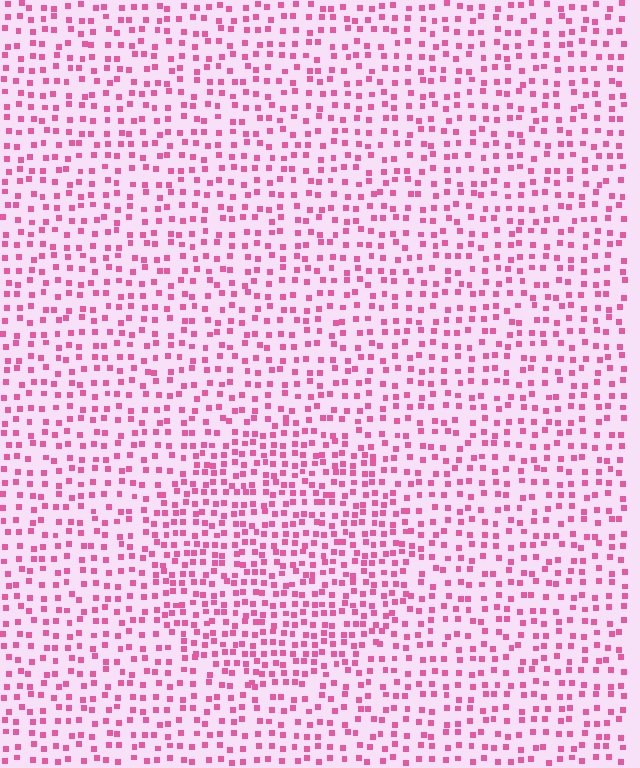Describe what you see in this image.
The image contains small pink elements arranged at two different densities. A circle-shaped region is visible where the elements are more densely packed than the surrounding area.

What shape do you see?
I see a circle.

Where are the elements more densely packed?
The elements are more densely packed inside the circle boundary.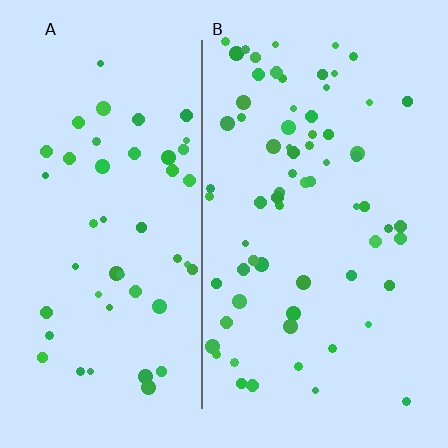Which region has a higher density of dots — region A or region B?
B (the right).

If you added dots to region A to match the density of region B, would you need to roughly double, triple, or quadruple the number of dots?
Approximately double.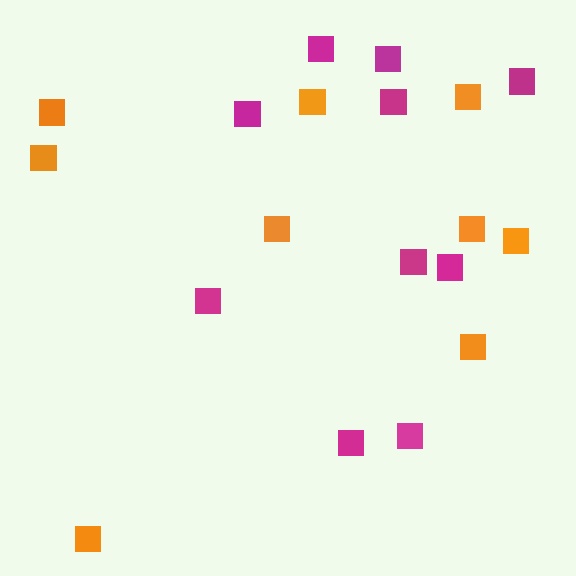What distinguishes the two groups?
There are 2 groups: one group of orange squares (9) and one group of magenta squares (10).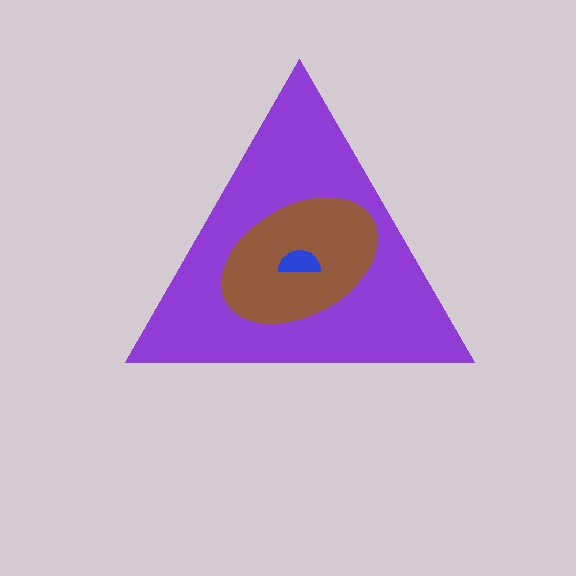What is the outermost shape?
The purple triangle.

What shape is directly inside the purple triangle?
The brown ellipse.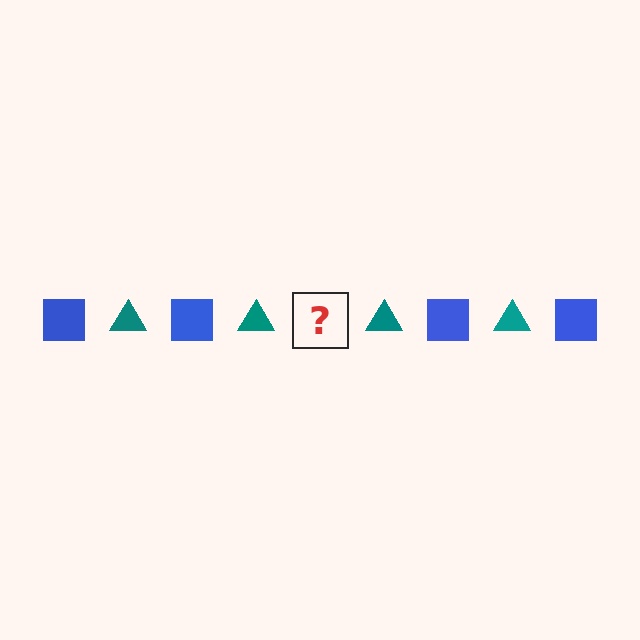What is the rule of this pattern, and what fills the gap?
The rule is that the pattern alternates between blue square and teal triangle. The gap should be filled with a blue square.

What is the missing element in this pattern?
The missing element is a blue square.